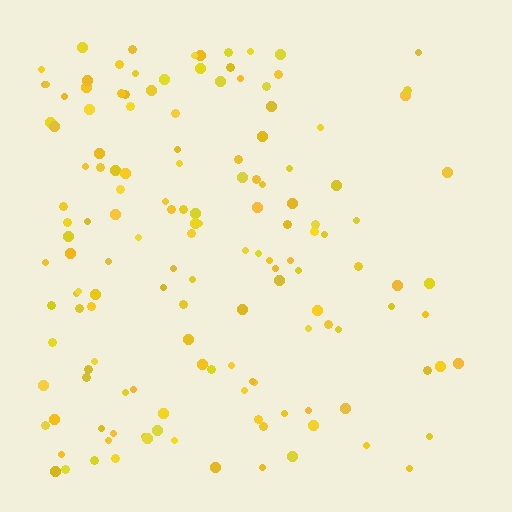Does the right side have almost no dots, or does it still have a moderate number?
Still a moderate number, just noticeably fewer than the left.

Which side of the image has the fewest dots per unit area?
The right.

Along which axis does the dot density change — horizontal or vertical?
Horizontal.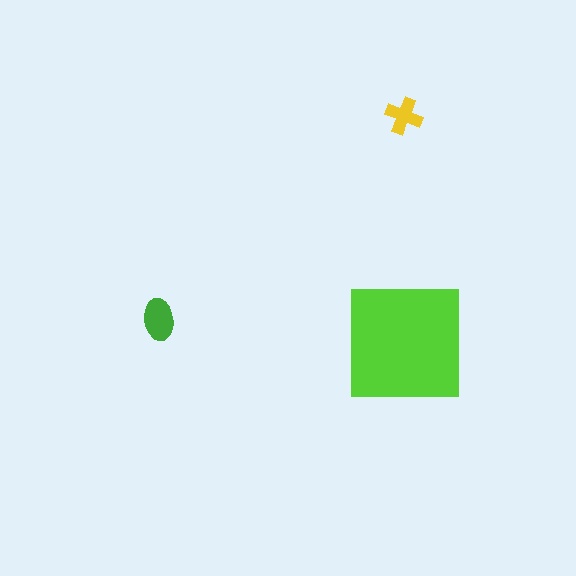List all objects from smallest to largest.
The yellow cross, the green ellipse, the lime square.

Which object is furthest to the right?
The lime square is rightmost.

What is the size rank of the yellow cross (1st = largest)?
3rd.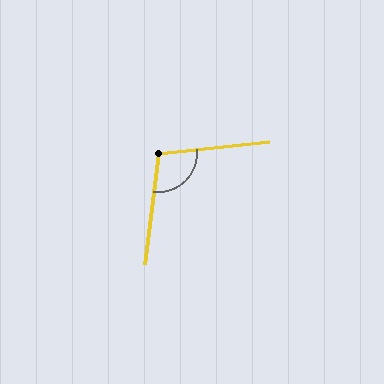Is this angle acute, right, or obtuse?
It is obtuse.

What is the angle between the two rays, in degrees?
Approximately 103 degrees.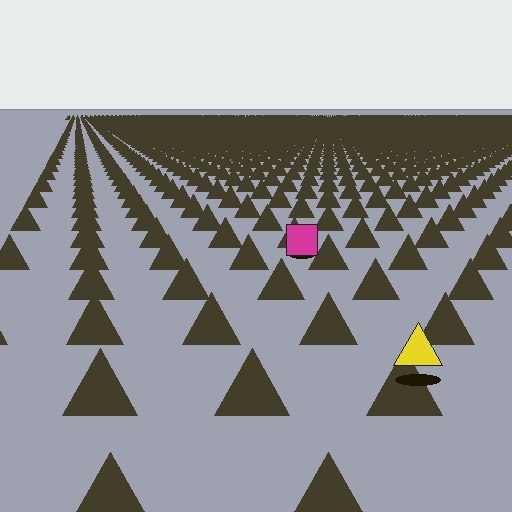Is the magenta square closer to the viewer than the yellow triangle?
No. The yellow triangle is closer — you can tell from the texture gradient: the ground texture is coarser near it.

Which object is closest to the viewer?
The yellow triangle is closest. The texture marks near it are larger and more spread out.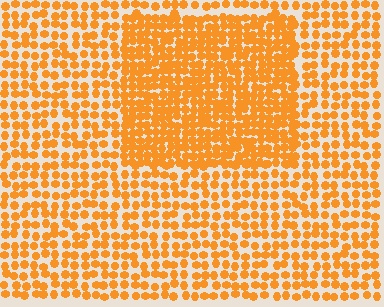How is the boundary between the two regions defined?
The boundary is defined by a change in element density (approximately 1.7x ratio). All elements are the same color, size, and shape.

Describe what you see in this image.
The image contains small orange elements arranged at two different densities. A rectangle-shaped region is visible where the elements are more densely packed than the surrounding area.